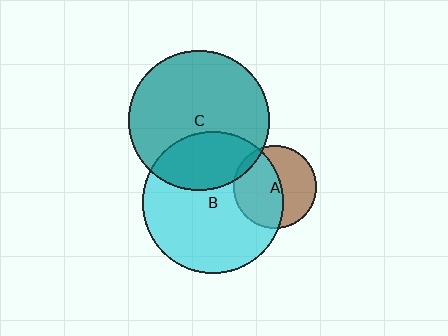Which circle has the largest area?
Circle B (cyan).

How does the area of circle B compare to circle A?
Approximately 2.9 times.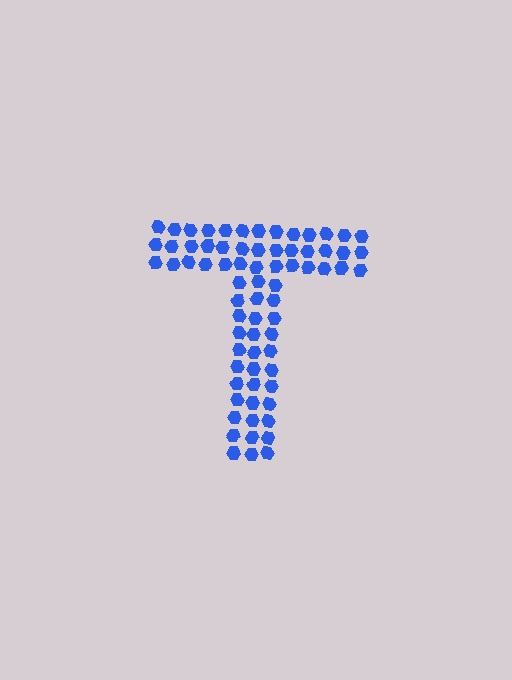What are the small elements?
The small elements are hexagons.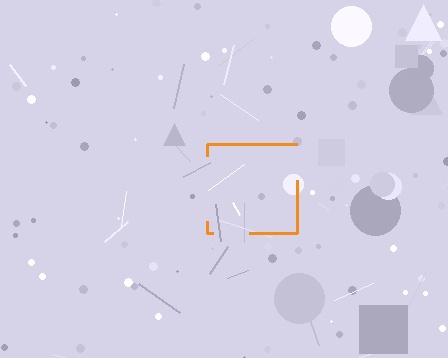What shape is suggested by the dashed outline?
The dashed outline suggests a square.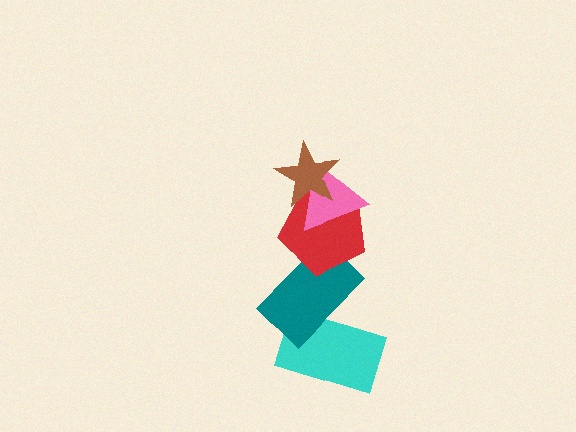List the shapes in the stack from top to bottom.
From top to bottom: the brown star, the pink triangle, the red pentagon, the teal rectangle, the cyan rectangle.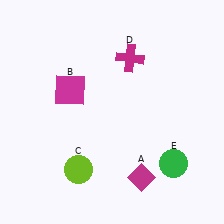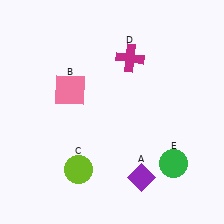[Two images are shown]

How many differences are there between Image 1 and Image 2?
There are 2 differences between the two images.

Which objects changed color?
A changed from magenta to purple. B changed from magenta to pink.